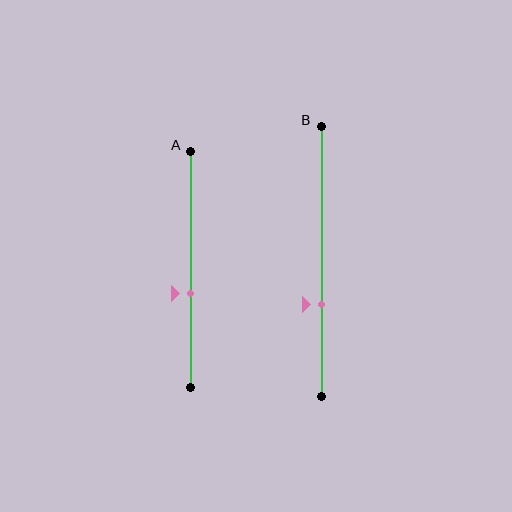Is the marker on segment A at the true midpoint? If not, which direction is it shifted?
No, the marker on segment A is shifted downward by about 10% of the segment length.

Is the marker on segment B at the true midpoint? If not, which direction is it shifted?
No, the marker on segment B is shifted downward by about 16% of the segment length.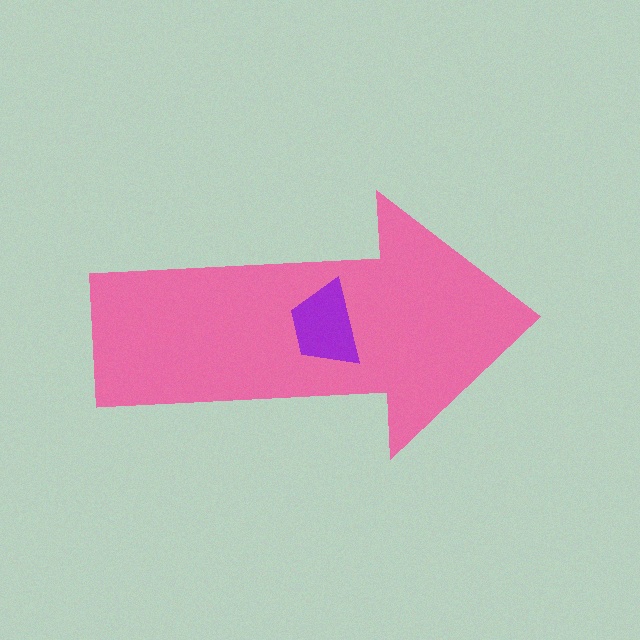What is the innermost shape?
The purple trapezoid.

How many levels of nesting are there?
2.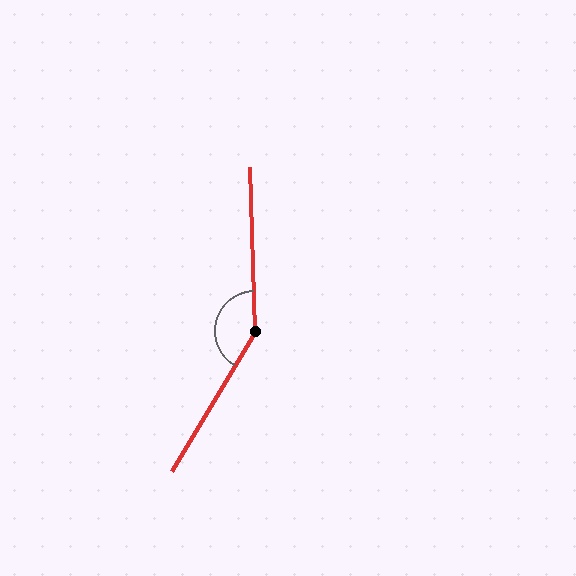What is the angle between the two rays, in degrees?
Approximately 147 degrees.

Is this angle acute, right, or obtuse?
It is obtuse.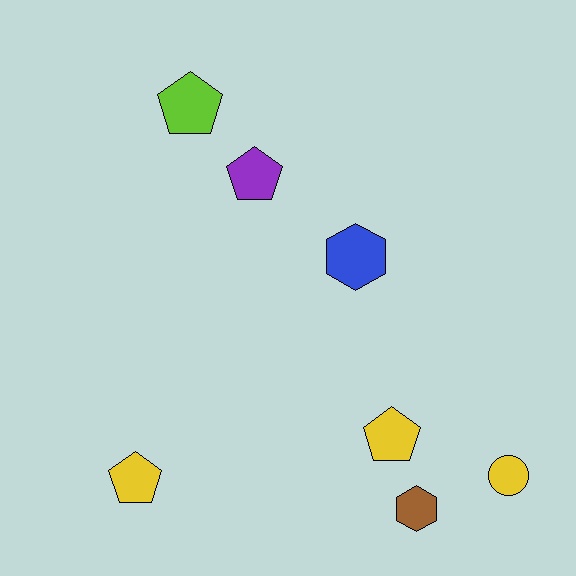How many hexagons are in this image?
There are 2 hexagons.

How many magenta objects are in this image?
There are no magenta objects.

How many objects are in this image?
There are 7 objects.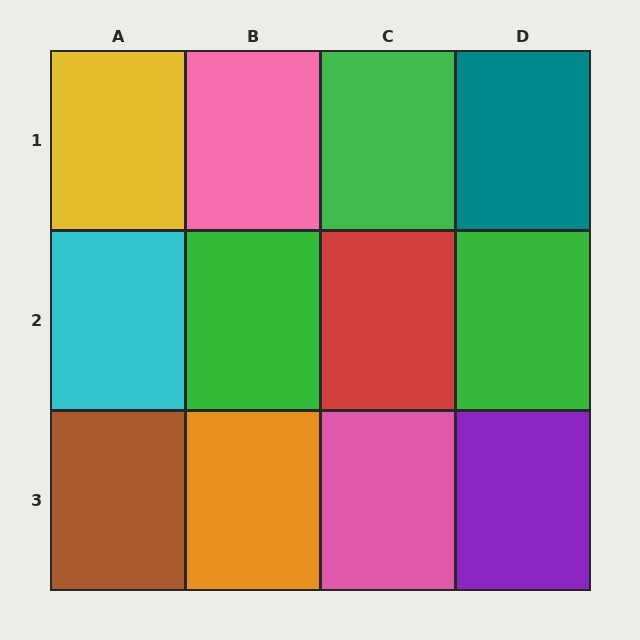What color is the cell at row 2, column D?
Green.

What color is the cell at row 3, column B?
Orange.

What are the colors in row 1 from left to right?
Yellow, pink, green, teal.